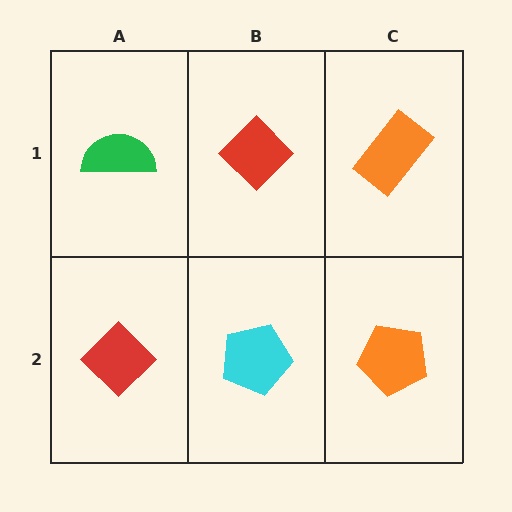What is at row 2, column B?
A cyan pentagon.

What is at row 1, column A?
A green semicircle.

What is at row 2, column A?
A red diamond.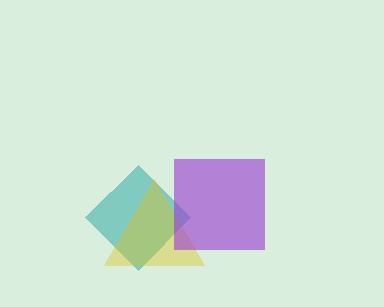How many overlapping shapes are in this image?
There are 3 overlapping shapes in the image.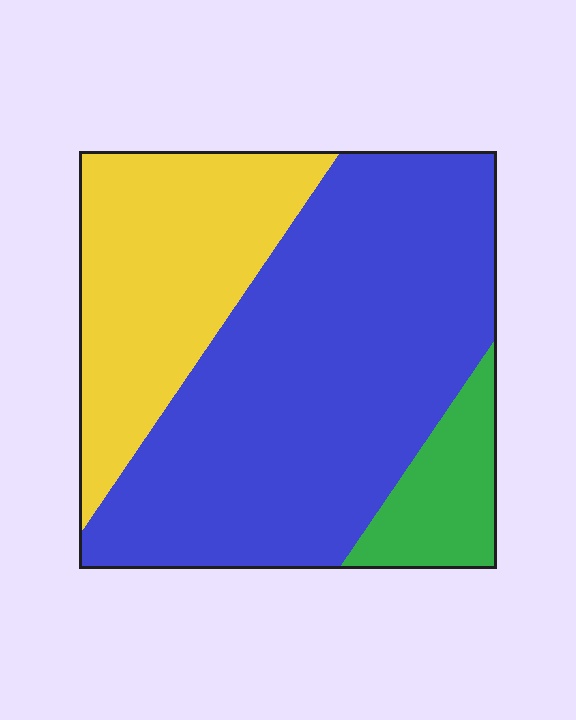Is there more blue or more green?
Blue.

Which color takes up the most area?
Blue, at roughly 60%.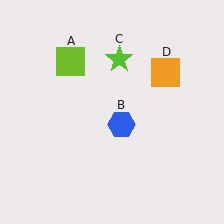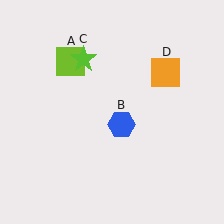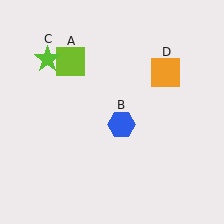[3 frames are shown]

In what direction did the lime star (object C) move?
The lime star (object C) moved left.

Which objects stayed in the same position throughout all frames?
Lime square (object A) and blue hexagon (object B) and orange square (object D) remained stationary.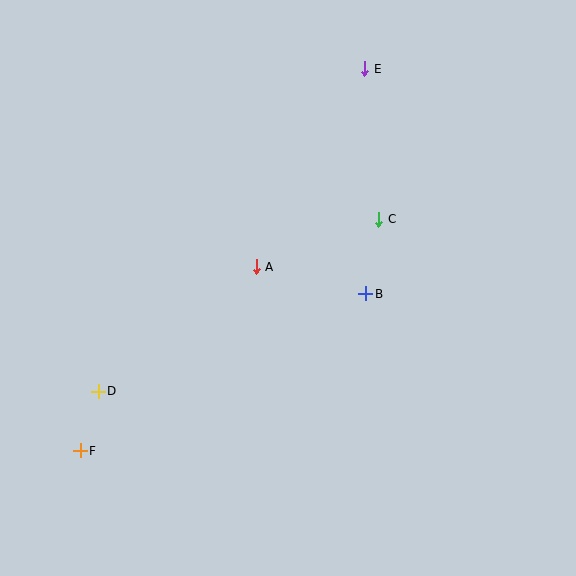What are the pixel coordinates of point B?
Point B is at (366, 294).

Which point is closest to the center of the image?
Point A at (256, 267) is closest to the center.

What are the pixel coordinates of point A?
Point A is at (256, 267).